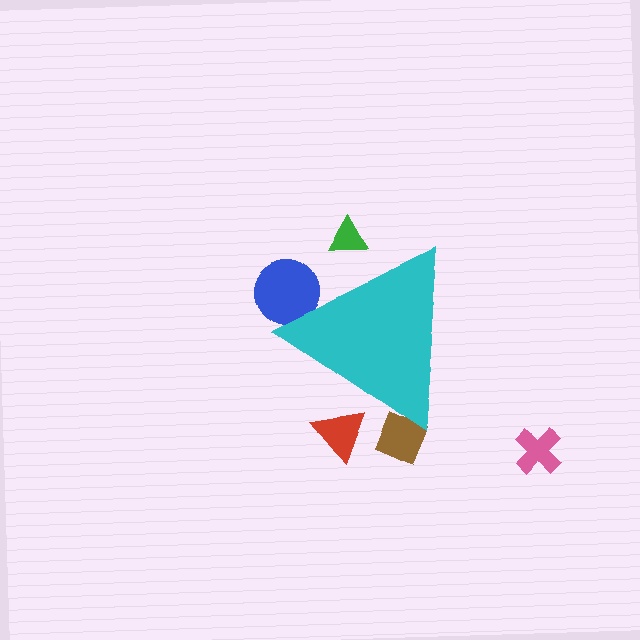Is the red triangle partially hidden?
Yes, the red triangle is partially hidden behind the cyan triangle.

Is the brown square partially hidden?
Yes, the brown square is partially hidden behind the cyan triangle.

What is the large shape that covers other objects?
A cyan triangle.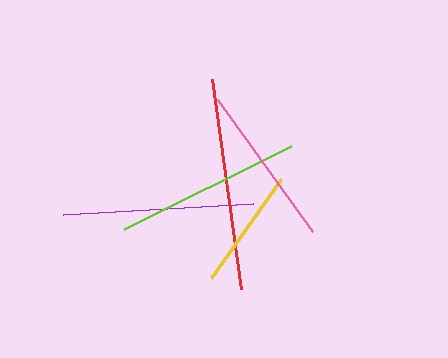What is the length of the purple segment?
The purple segment is approximately 190 pixels long.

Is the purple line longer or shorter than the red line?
The red line is longer than the purple line.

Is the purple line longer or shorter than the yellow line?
The purple line is longer than the yellow line.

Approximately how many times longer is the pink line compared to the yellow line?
The pink line is approximately 1.3 times the length of the yellow line.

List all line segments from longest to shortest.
From longest to shortest: red, purple, lime, pink, yellow.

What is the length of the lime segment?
The lime segment is approximately 187 pixels long.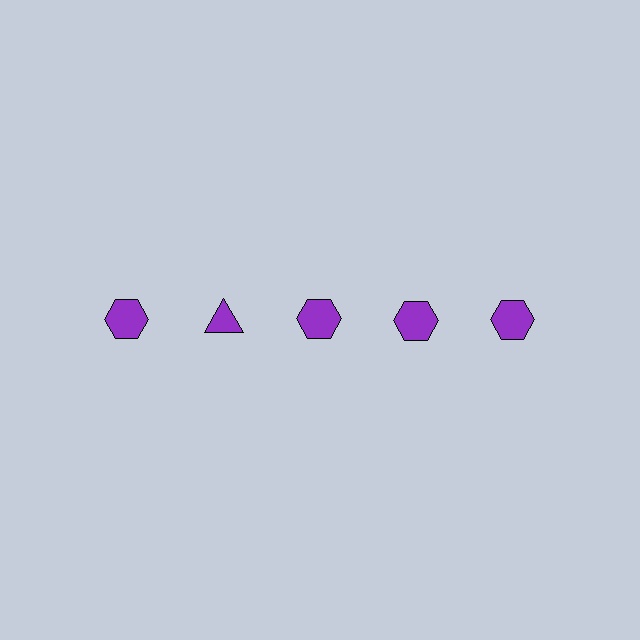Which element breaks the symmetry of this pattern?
The purple triangle in the top row, second from left column breaks the symmetry. All other shapes are purple hexagons.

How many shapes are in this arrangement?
There are 5 shapes arranged in a grid pattern.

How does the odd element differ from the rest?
It has a different shape: triangle instead of hexagon.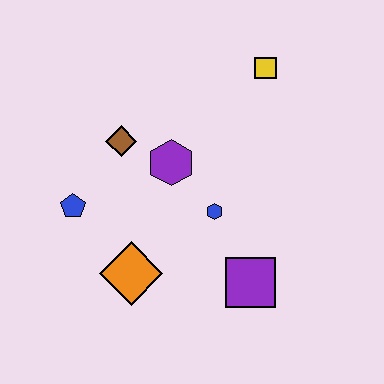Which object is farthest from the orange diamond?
The yellow square is farthest from the orange diamond.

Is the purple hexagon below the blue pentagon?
No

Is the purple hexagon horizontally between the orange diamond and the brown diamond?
No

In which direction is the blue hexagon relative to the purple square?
The blue hexagon is above the purple square.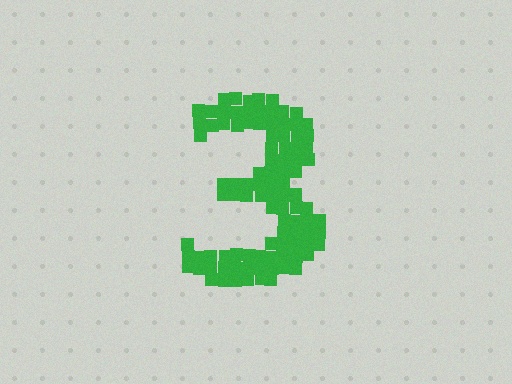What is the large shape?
The large shape is the digit 3.